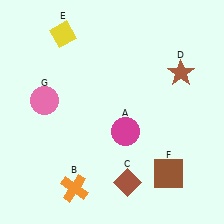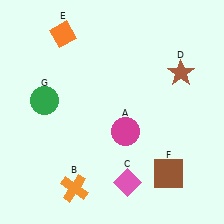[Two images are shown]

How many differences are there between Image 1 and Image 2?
There are 3 differences between the two images.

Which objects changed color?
C changed from brown to pink. E changed from yellow to orange. G changed from pink to green.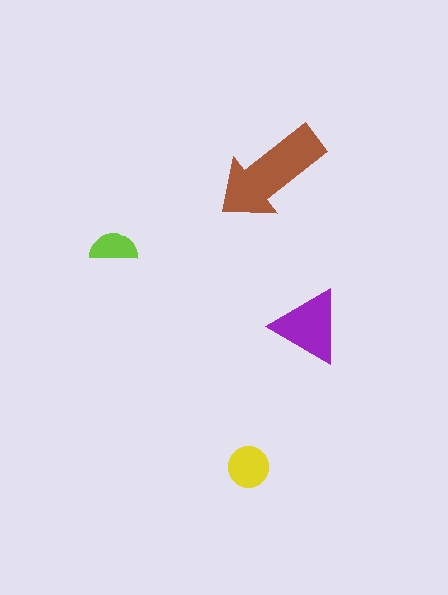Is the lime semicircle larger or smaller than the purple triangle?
Smaller.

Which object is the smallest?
The lime semicircle.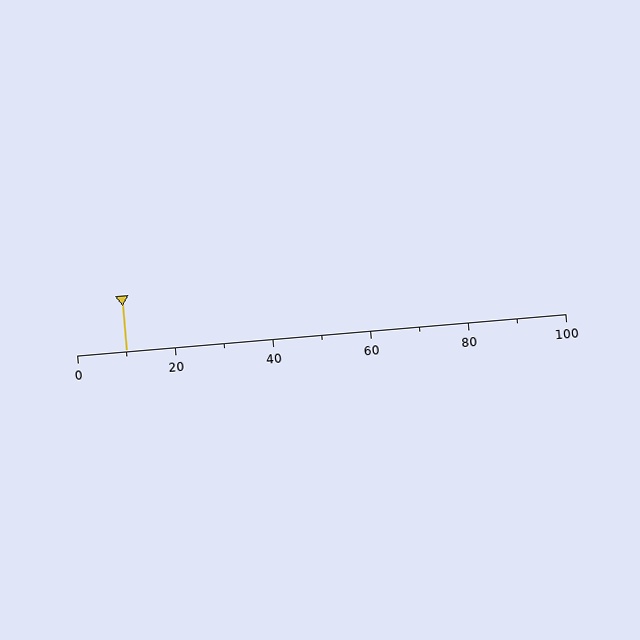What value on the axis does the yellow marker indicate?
The marker indicates approximately 10.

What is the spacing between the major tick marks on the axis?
The major ticks are spaced 20 apart.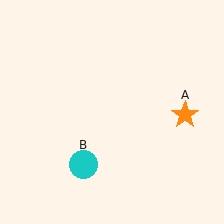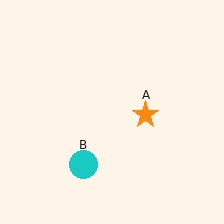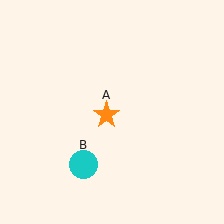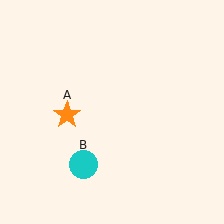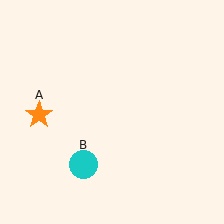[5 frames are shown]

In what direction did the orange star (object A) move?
The orange star (object A) moved left.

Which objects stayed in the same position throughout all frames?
Cyan circle (object B) remained stationary.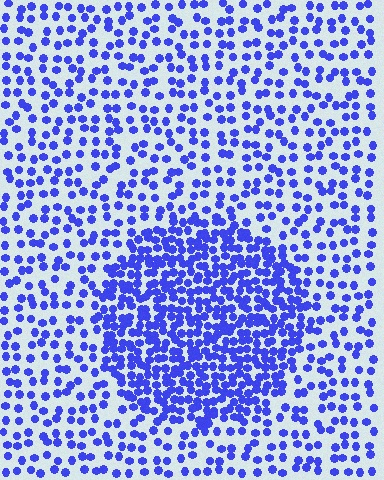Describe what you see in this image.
The image contains small blue elements arranged at two different densities. A circle-shaped region is visible where the elements are more densely packed than the surrounding area.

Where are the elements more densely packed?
The elements are more densely packed inside the circle boundary.